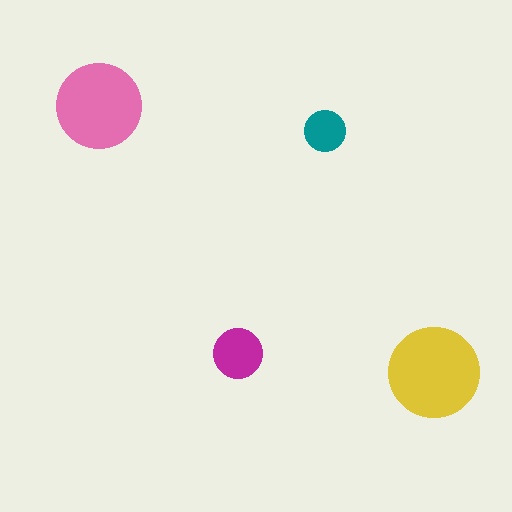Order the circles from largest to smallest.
the yellow one, the pink one, the magenta one, the teal one.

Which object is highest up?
The pink circle is topmost.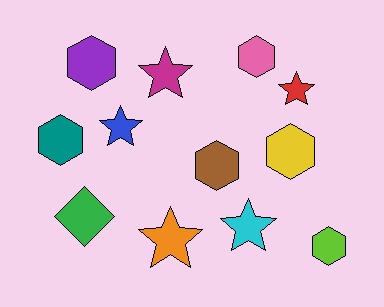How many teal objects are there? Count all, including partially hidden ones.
There is 1 teal object.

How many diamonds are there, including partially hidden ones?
There is 1 diamond.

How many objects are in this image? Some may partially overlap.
There are 12 objects.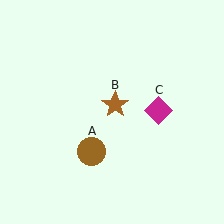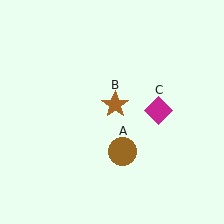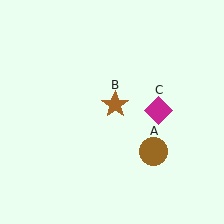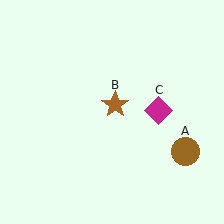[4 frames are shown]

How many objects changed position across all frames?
1 object changed position: brown circle (object A).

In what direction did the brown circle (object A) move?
The brown circle (object A) moved right.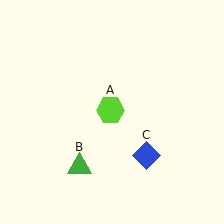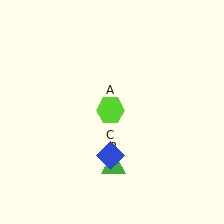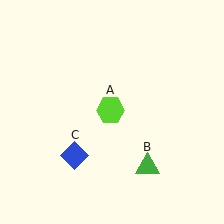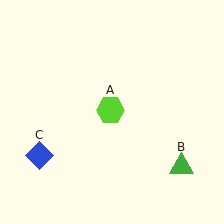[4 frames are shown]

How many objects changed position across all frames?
2 objects changed position: green triangle (object B), blue diamond (object C).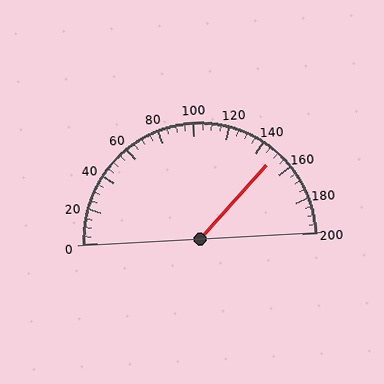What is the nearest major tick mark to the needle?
The nearest major tick mark is 160.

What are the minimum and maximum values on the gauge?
The gauge ranges from 0 to 200.